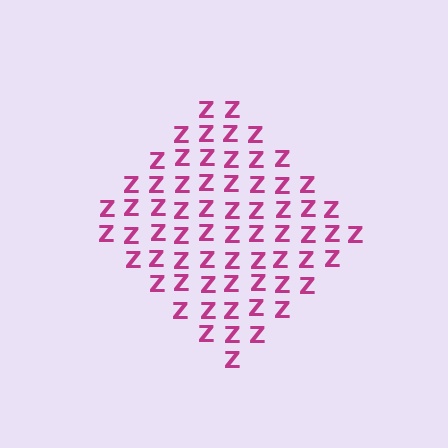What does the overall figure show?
The overall figure shows a diamond.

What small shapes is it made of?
It is made of small letter Z's.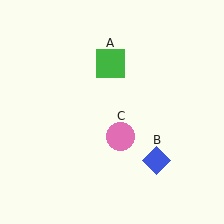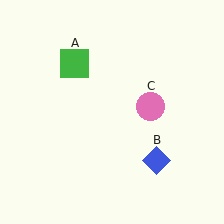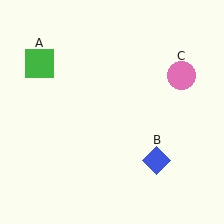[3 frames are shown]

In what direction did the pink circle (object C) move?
The pink circle (object C) moved up and to the right.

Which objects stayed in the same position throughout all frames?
Blue diamond (object B) remained stationary.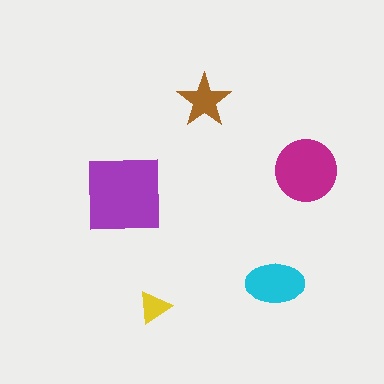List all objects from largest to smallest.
The purple square, the magenta circle, the cyan ellipse, the brown star, the yellow triangle.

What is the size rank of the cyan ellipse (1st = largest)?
3rd.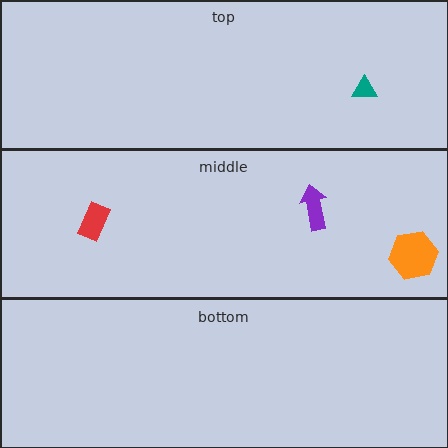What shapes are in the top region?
The teal triangle.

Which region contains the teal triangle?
The top region.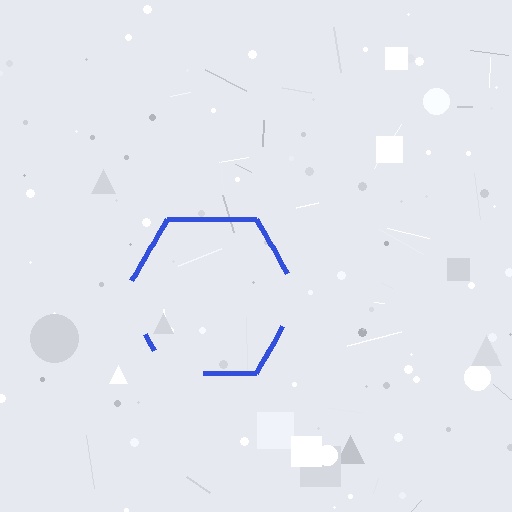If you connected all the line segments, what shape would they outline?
They would outline a hexagon.